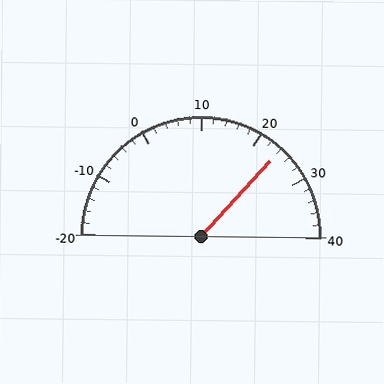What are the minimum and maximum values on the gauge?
The gauge ranges from -20 to 40.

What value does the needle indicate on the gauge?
The needle indicates approximately 24.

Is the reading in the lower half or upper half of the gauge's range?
The reading is in the upper half of the range (-20 to 40).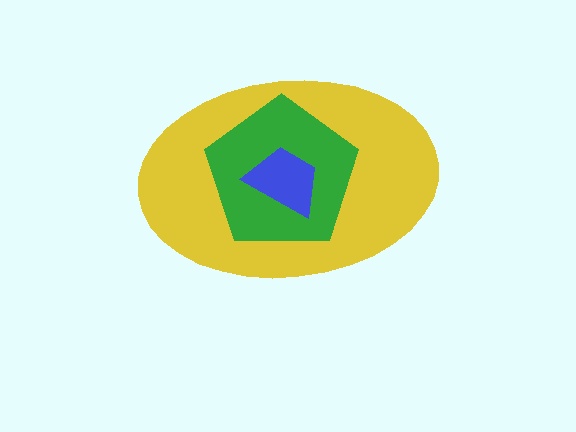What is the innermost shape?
The blue trapezoid.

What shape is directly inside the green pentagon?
The blue trapezoid.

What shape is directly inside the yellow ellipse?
The green pentagon.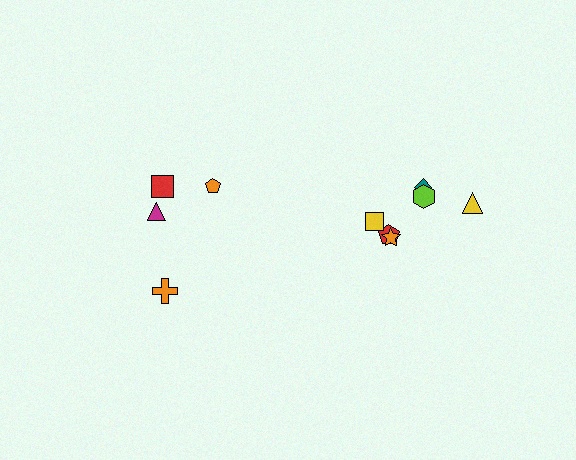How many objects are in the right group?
There are 6 objects.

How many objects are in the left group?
There are 4 objects.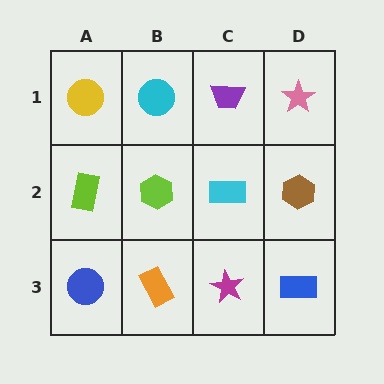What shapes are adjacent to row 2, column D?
A pink star (row 1, column D), a blue rectangle (row 3, column D), a cyan rectangle (row 2, column C).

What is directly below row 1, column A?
A lime rectangle.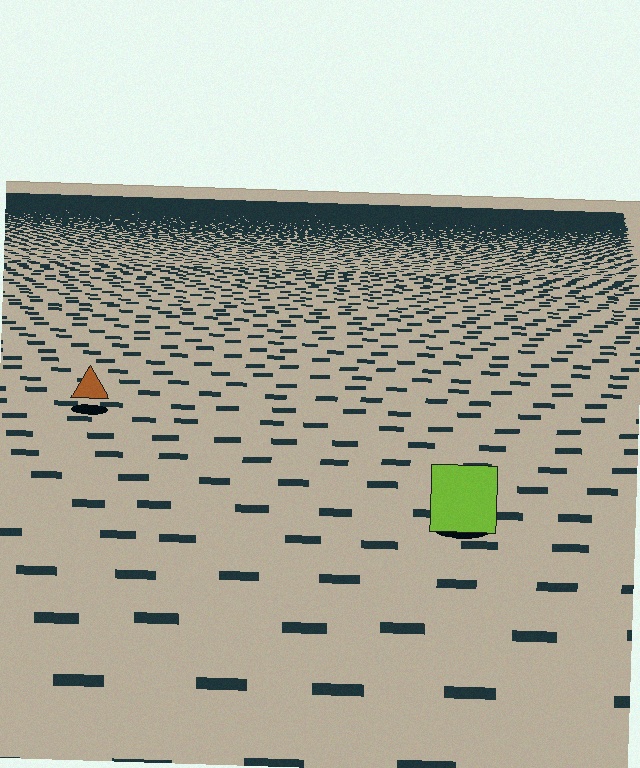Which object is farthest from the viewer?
The brown triangle is farthest from the viewer. It appears smaller and the ground texture around it is denser.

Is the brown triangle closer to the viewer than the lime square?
No. The lime square is closer — you can tell from the texture gradient: the ground texture is coarser near it.